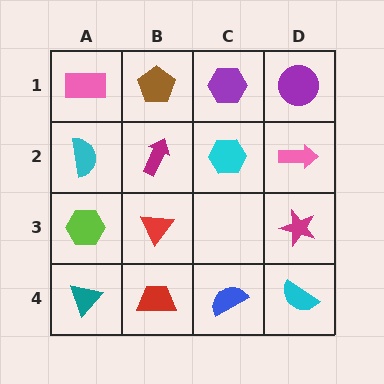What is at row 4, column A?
A teal triangle.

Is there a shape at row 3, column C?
No, that cell is empty.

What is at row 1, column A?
A pink rectangle.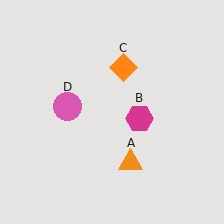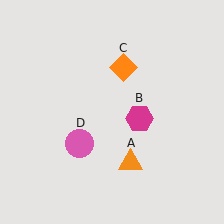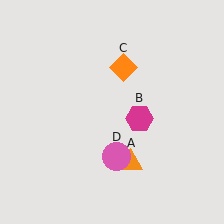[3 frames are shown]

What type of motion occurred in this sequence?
The pink circle (object D) rotated counterclockwise around the center of the scene.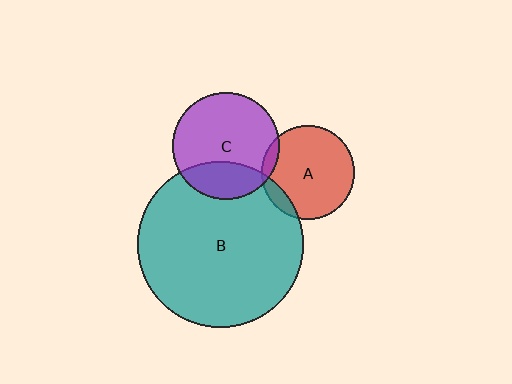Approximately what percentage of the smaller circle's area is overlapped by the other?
Approximately 25%.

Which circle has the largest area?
Circle B (teal).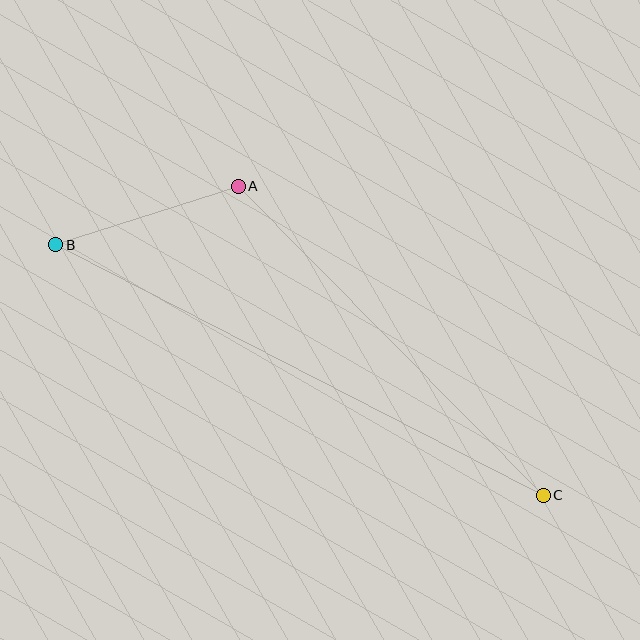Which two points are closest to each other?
Points A and B are closest to each other.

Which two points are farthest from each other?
Points B and C are farthest from each other.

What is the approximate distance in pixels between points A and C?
The distance between A and C is approximately 434 pixels.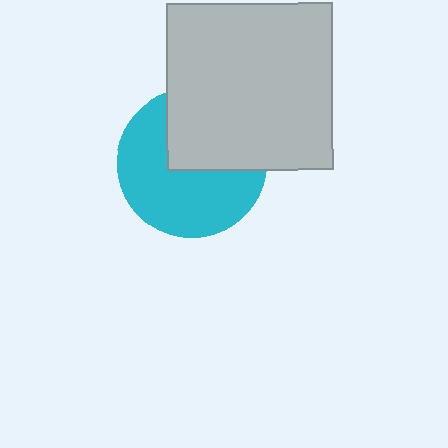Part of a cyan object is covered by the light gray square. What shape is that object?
It is a circle.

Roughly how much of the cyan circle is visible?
About half of it is visible (roughly 60%).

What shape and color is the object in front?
The object in front is a light gray square.